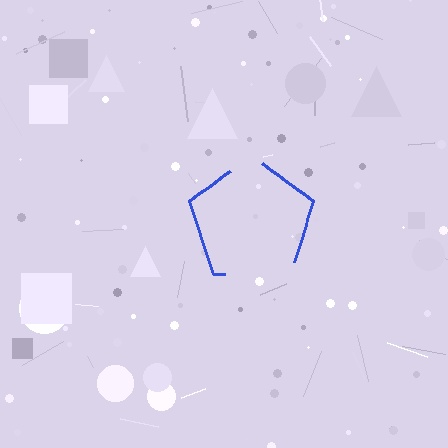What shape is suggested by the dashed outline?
The dashed outline suggests a pentagon.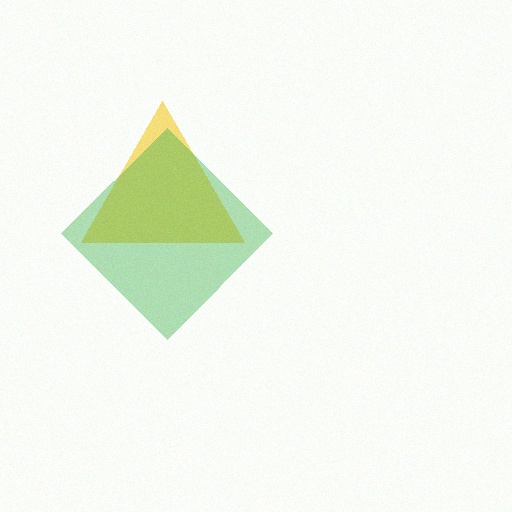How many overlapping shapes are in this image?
There are 2 overlapping shapes in the image.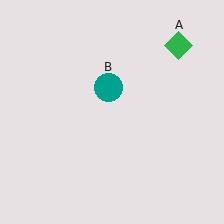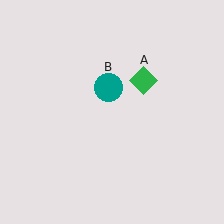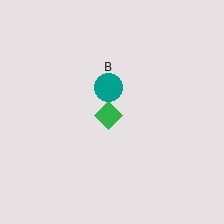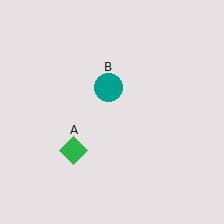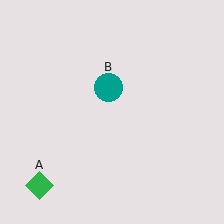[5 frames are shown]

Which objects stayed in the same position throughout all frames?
Teal circle (object B) remained stationary.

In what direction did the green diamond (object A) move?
The green diamond (object A) moved down and to the left.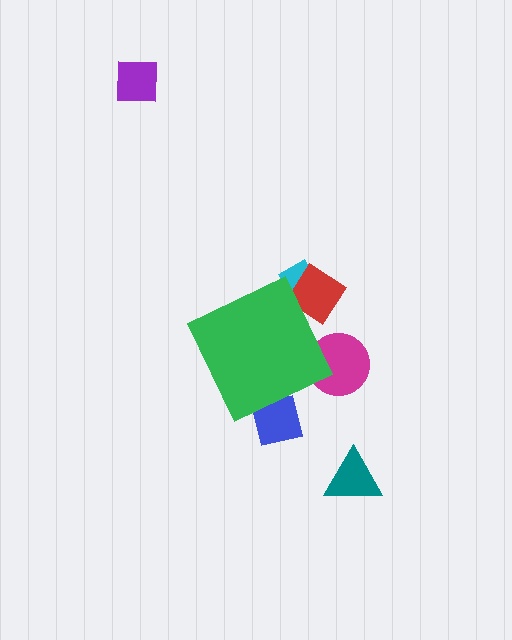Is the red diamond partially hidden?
Yes, the red diamond is partially hidden behind the green diamond.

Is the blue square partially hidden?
Yes, the blue square is partially hidden behind the green diamond.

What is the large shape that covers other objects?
A green diamond.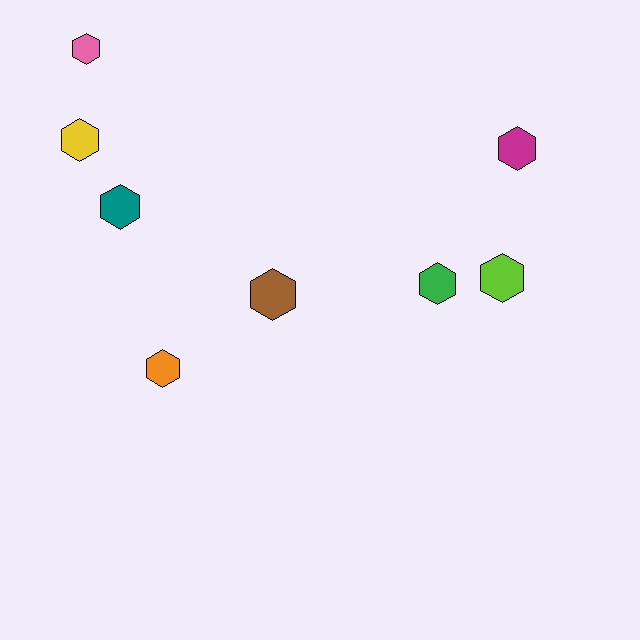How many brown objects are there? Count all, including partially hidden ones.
There is 1 brown object.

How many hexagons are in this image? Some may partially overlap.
There are 8 hexagons.